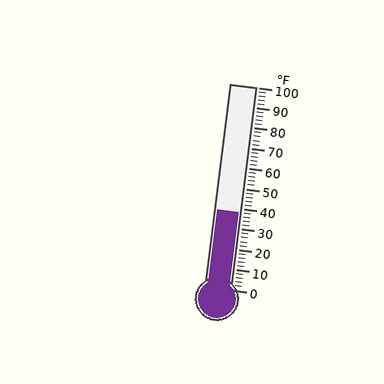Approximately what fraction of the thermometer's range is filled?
The thermometer is filled to approximately 40% of its range.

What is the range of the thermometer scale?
The thermometer scale ranges from 0°F to 100°F.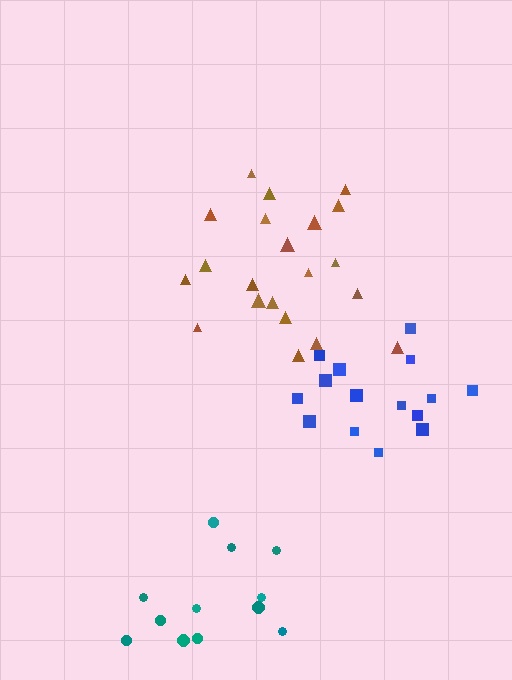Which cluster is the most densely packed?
Blue.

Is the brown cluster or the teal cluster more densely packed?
Brown.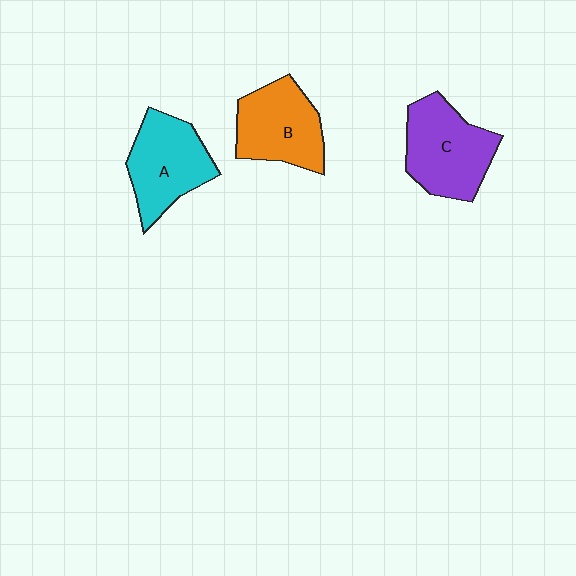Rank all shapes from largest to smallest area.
From largest to smallest: C (purple), A (cyan), B (orange).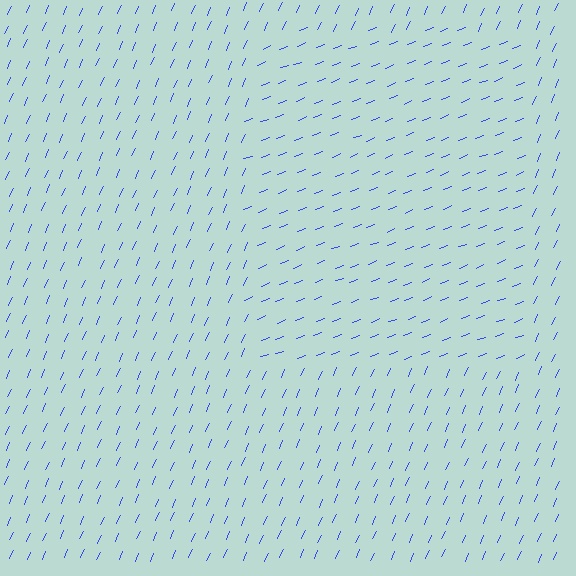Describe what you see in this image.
The image is filled with small blue line segments. A rectangle region in the image has lines oriented differently from the surrounding lines, creating a visible texture boundary.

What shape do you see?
I see a rectangle.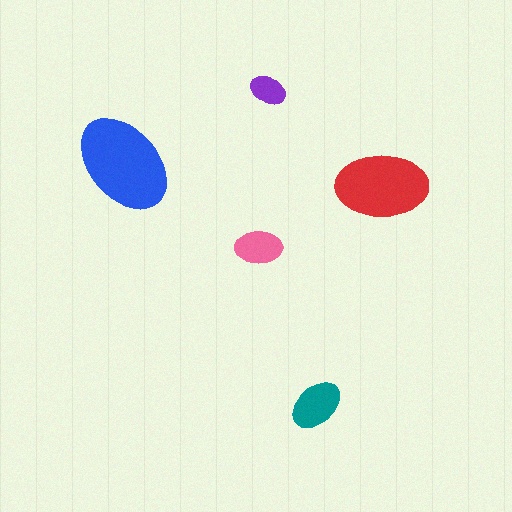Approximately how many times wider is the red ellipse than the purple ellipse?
About 2.5 times wider.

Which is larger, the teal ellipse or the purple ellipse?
The teal one.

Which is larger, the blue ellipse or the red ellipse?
The blue one.